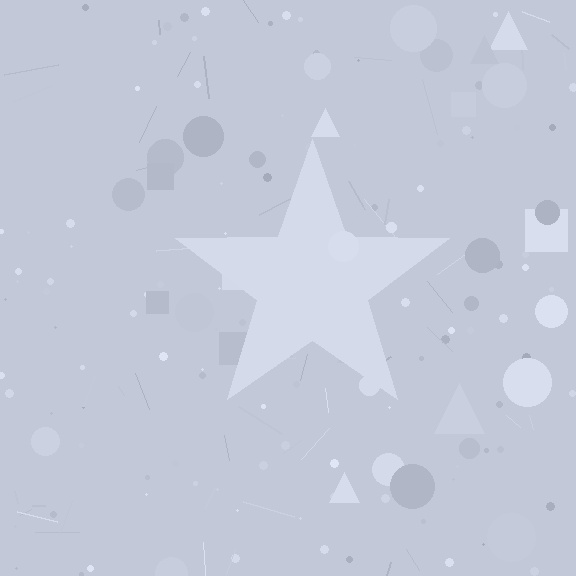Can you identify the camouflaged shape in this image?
The camouflaged shape is a star.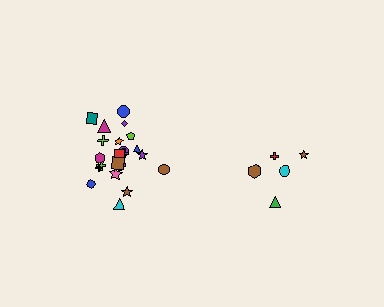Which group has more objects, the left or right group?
The left group.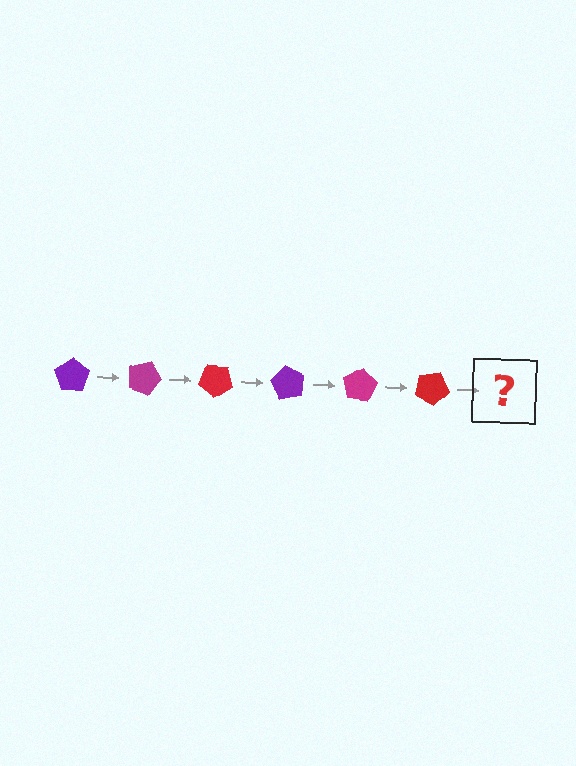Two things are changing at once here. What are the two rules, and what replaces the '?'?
The two rules are that it rotates 20 degrees each step and the color cycles through purple, magenta, and red. The '?' should be a purple pentagon, rotated 120 degrees from the start.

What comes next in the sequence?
The next element should be a purple pentagon, rotated 120 degrees from the start.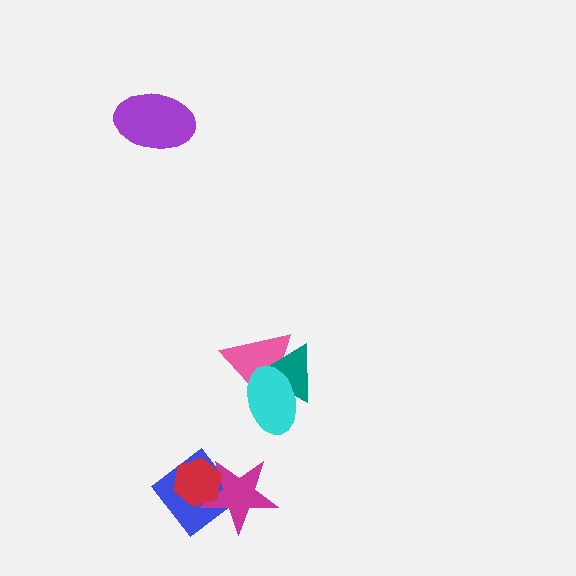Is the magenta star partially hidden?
Yes, it is partially covered by another shape.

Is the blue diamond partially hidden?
Yes, it is partially covered by another shape.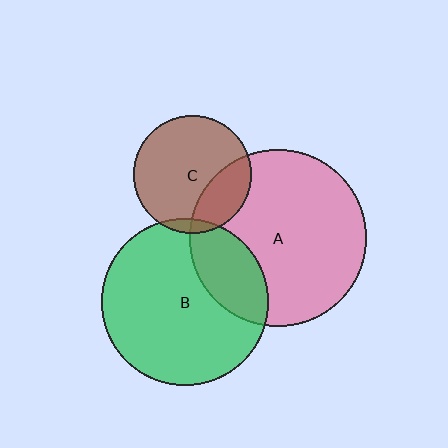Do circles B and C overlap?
Yes.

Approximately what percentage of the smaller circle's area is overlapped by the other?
Approximately 5%.